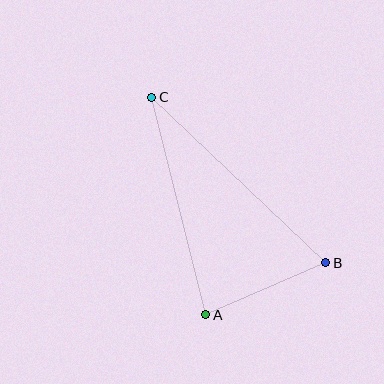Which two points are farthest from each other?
Points B and C are farthest from each other.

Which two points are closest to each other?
Points A and B are closest to each other.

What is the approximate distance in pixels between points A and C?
The distance between A and C is approximately 224 pixels.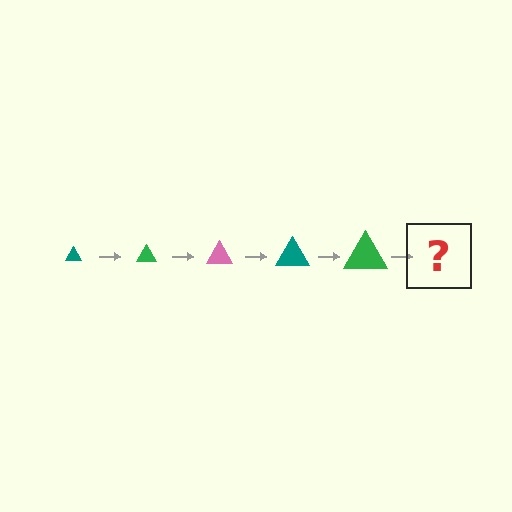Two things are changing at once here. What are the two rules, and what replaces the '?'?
The two rules are that the triangle grows larger each step and the color cycles through teal, green, and pink. The '?' should be a pink triangle, larger than the previous one.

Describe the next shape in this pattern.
It should be a pink triangle, larger than the previous one.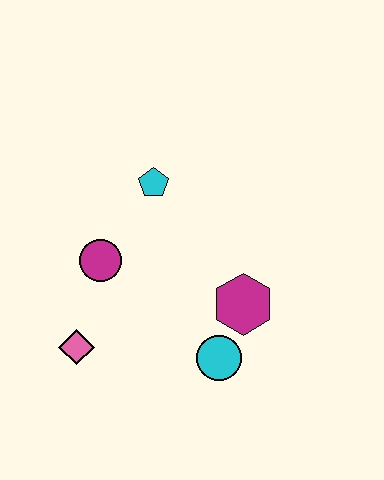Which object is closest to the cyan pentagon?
The magenta circle is closest to the cyan pentagon.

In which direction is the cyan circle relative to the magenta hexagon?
The cyan circle is below the magenta hexagon.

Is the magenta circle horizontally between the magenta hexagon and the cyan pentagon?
No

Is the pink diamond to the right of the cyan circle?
No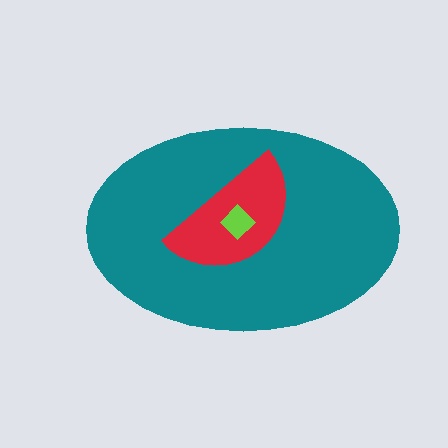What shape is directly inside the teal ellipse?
The red semicircle.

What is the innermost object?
The lime diamond.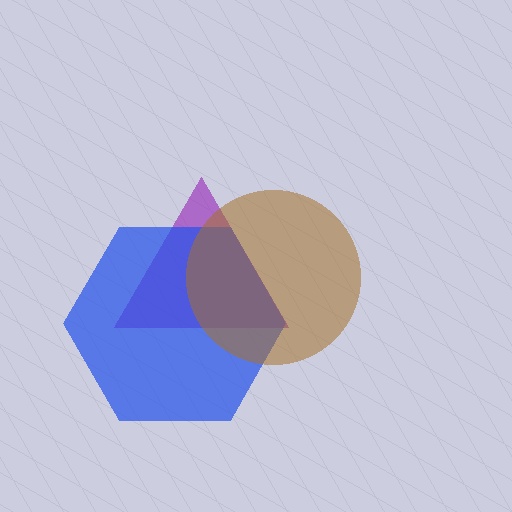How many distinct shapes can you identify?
There are 3 distinct shapes: a purple triangle, a blue hexagon, a brown circle.